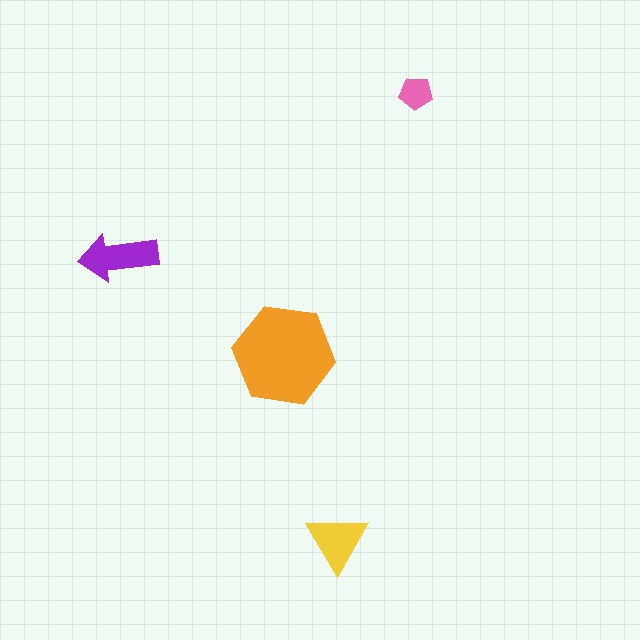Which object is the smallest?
The pink pentagon.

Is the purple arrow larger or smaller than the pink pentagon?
Larger.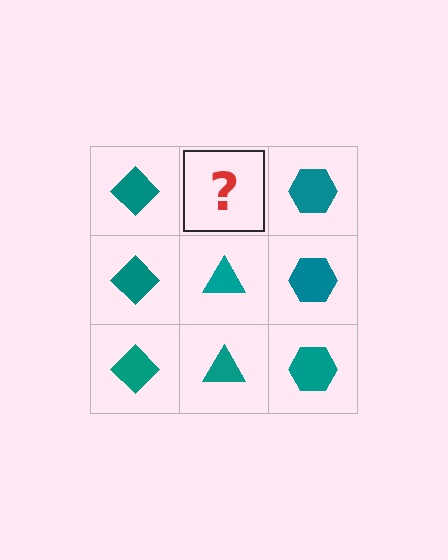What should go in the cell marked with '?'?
The missing cell should contain a teal triangle.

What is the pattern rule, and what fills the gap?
The rule is that each column has a consistent shape. The gap should be filled with a teal triangle.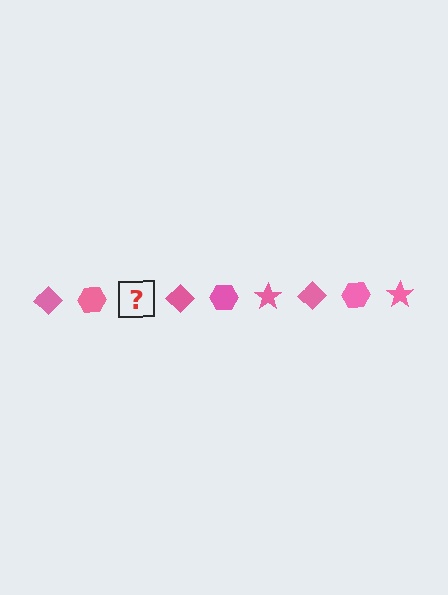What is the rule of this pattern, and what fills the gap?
The rule is that the pattern cycles through diamond, hexagon, star shapes in pink. The gap should be filled with a pink star.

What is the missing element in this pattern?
The missing element is a pink star.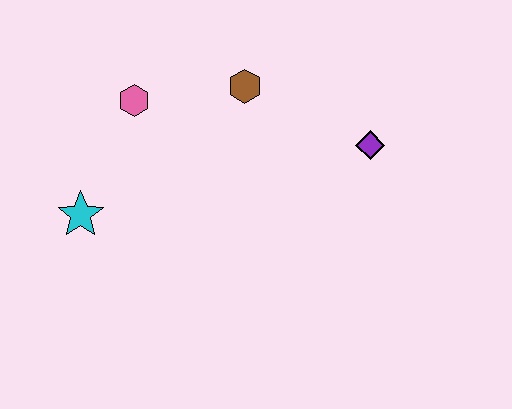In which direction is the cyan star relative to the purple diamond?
The cyan star is to the left of the purple diamond.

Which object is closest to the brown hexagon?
The pink hexagon is closest to the brown hexagon.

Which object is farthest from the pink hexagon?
The purple diamond is farthest from the pink hexagon.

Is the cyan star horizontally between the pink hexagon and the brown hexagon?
No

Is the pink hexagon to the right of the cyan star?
Yes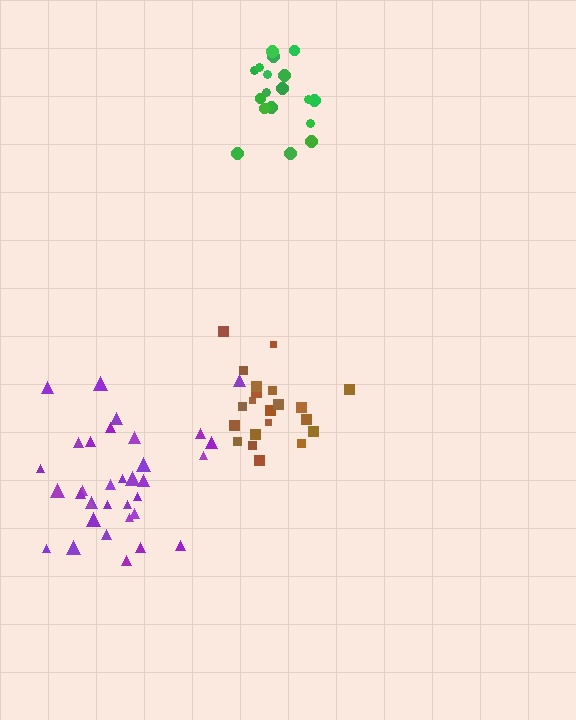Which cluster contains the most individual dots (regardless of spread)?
Purple (34).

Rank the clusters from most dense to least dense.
green, brown, purple.